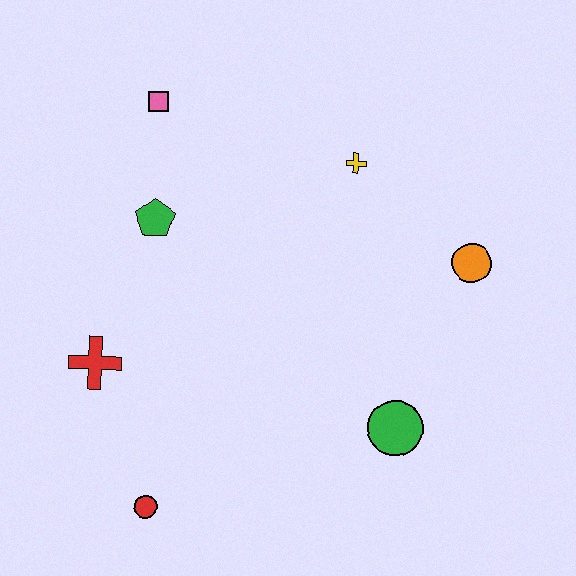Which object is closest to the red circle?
The red cross is closest to the red circle.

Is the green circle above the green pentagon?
No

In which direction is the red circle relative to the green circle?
The red circle is to the left of the green circle.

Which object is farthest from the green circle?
The pink square is farthest from the green circle.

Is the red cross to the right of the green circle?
No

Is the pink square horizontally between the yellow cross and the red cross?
Yes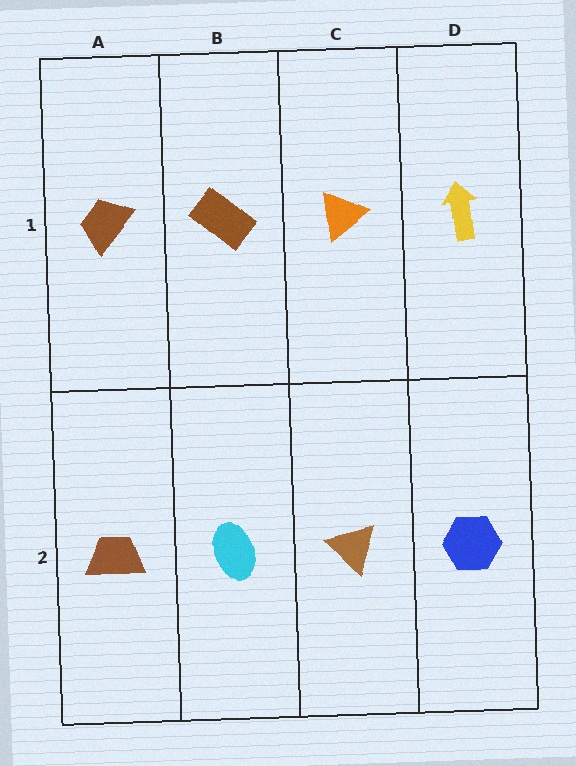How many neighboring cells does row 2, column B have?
3.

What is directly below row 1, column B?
A cyan ellipse.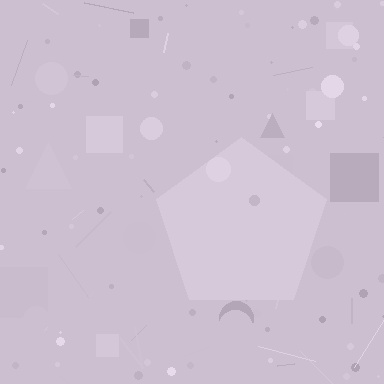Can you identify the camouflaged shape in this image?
The camouflaged shape is a pentagon.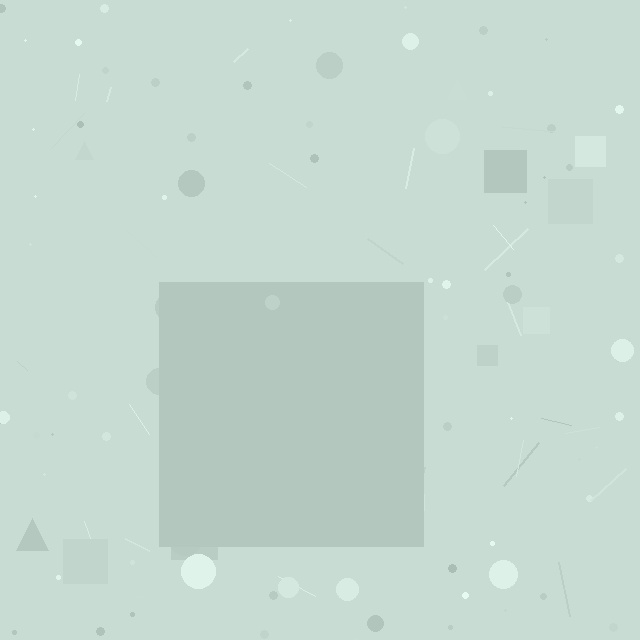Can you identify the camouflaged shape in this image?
The camouflaged shape is a square.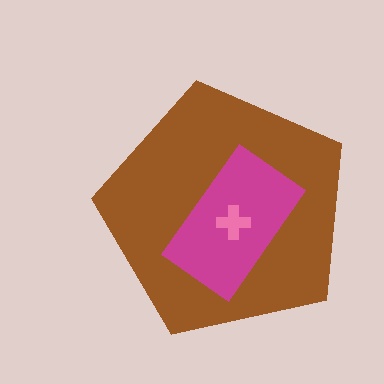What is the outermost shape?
The brown pentagon.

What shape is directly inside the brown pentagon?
The magenta rectangle.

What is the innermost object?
The pink cross.